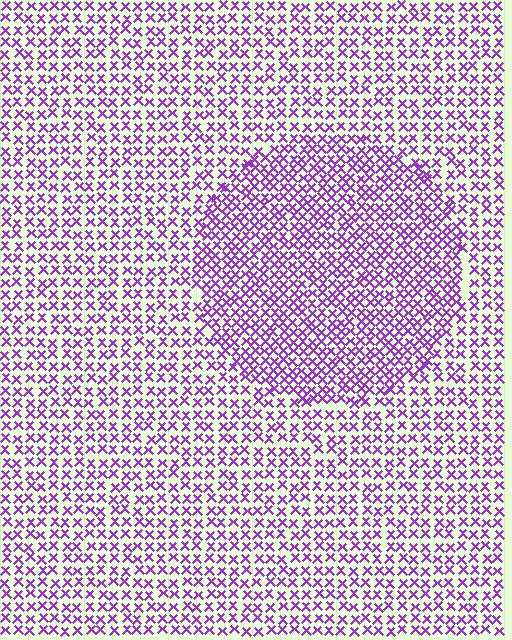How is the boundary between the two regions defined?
The boundary is defined by a change in element density (approximately 1.6x ratio). All elements are the same color, size, and shape.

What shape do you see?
I see a circle.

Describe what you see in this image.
The image contains small purple elements arranged at two different densities. A circle-shaped region is visible where the elements are more densely packed than the surrounding area.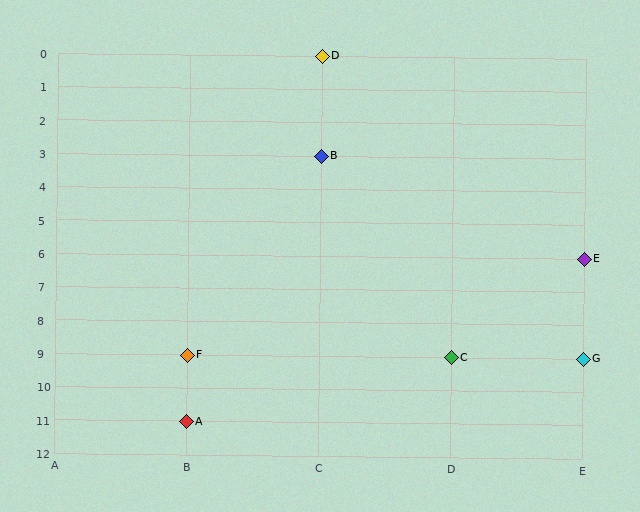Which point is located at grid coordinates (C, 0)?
Point D is at (C, 0).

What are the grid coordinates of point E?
Point E is at grid coordinates (E, 6).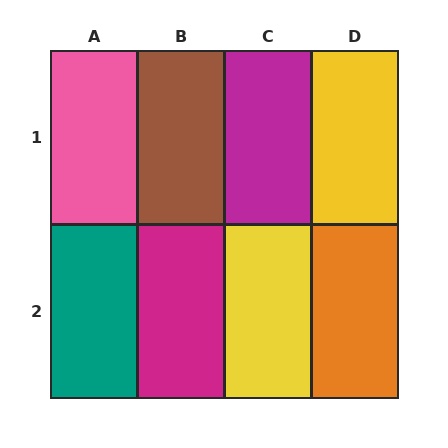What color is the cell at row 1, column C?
Magenta.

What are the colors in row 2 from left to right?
Teal, magenta, yellow, orange.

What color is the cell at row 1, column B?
Brown.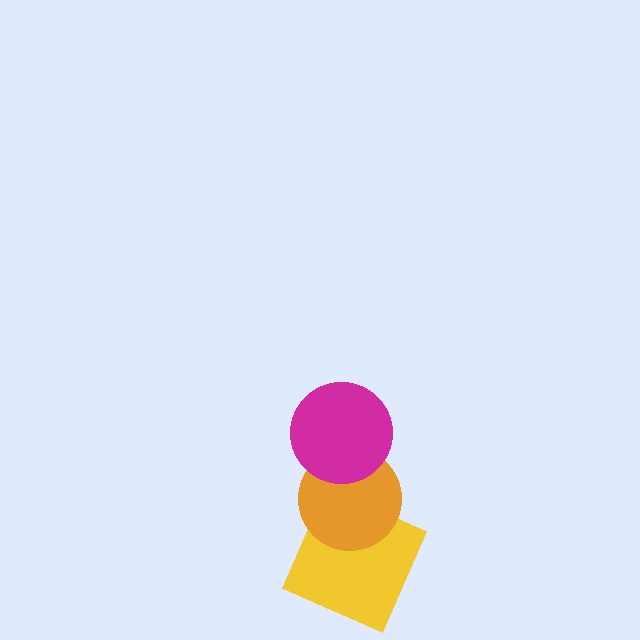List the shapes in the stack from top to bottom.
From top to bottom: the magenta circle, the orange circle, the yellow square.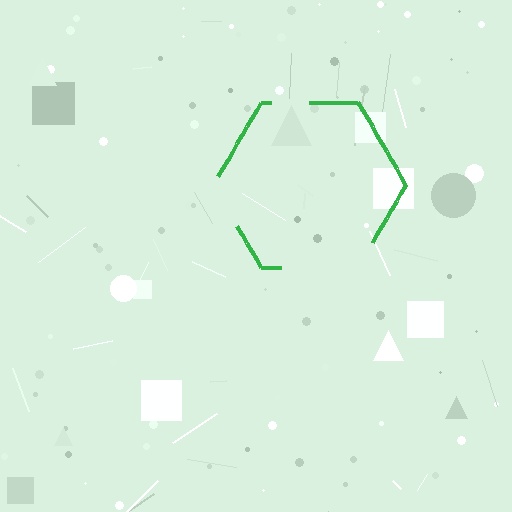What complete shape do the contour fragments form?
The contour fragments form a hexagon.